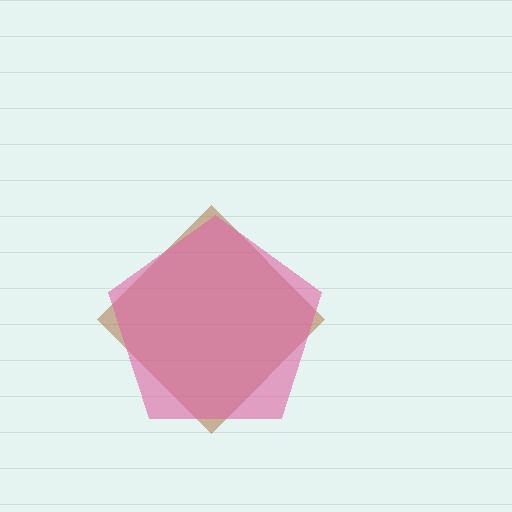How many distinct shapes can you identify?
There are 2 distinct shapes: a brown diamond, a pink pentagon.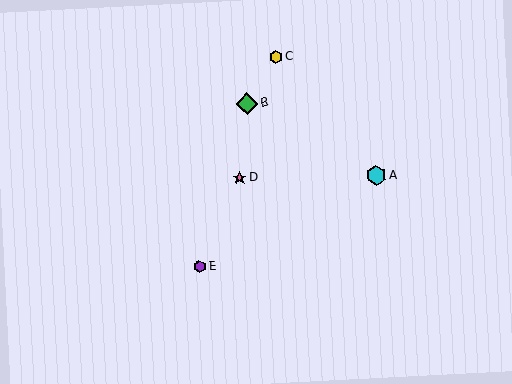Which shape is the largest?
The green diamond (labeled B) is the largest.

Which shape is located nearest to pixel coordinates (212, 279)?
The purple hexagon (labeled E) at (200, 267) is nearest to that location.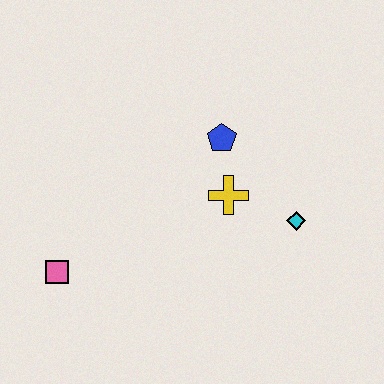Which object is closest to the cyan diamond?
The yellow cross is closest to the cyan diamond.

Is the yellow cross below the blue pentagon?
Yes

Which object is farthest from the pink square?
The cyan diamond is farthest from the pink square.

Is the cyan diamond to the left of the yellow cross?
No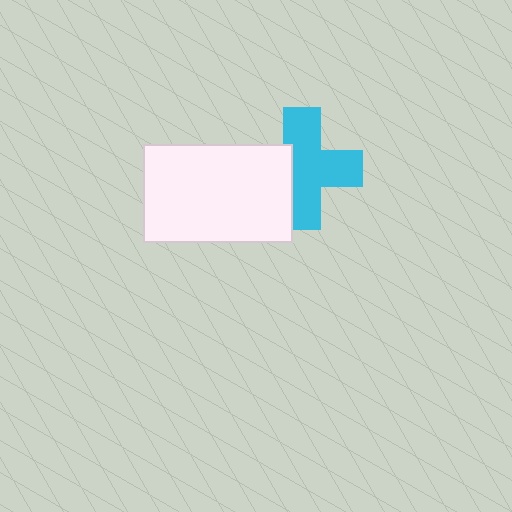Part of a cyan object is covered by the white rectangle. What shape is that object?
It is a cross.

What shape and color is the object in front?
The object in front is a white rectangle.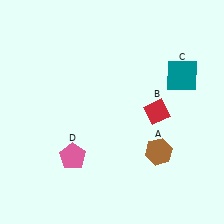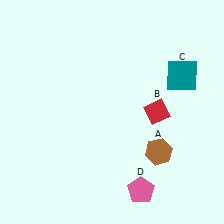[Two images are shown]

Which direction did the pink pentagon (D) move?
The pink pentagon (D) moved right.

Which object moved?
The pink pentagon (D) moved right.